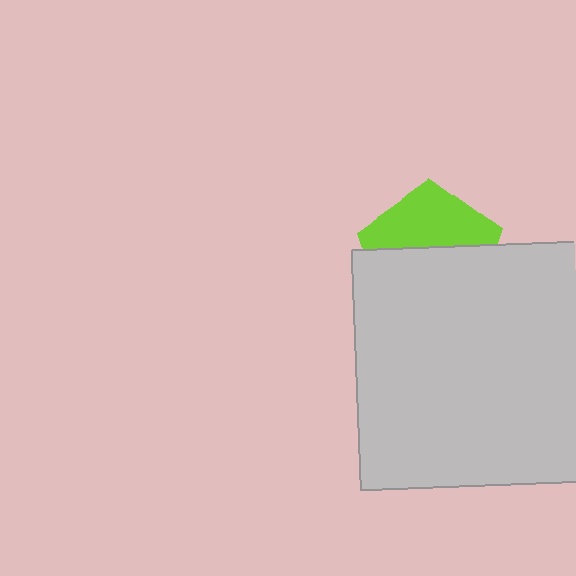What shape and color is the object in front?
The object in front is a light gray square.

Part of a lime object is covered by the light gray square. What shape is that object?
It is a pentagon.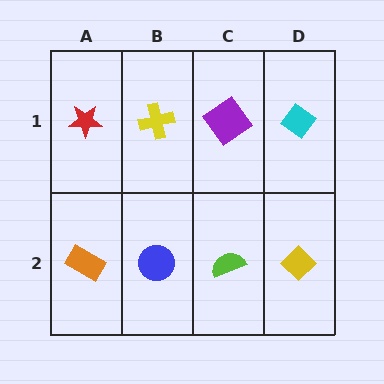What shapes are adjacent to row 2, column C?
A purple diamond (row 1, column C), a blue circle (row 2, column B), a yellow diamond (row 2, column D).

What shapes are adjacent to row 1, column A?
An orange rectangle (row 2, column A), a yellow cross (row 1, column B).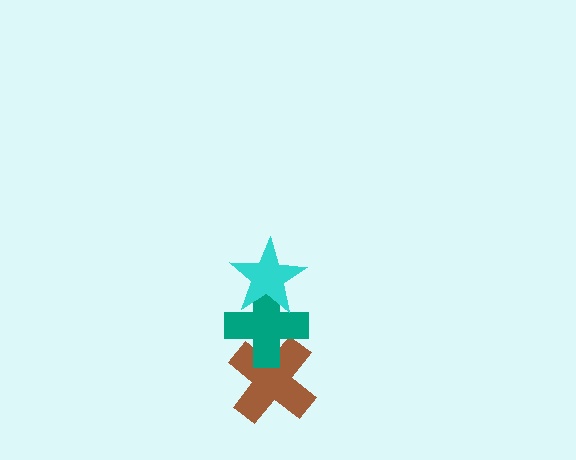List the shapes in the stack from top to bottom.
From top to bottom: the cyan star, the teal cross, the brown cross.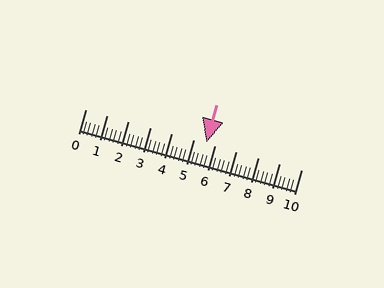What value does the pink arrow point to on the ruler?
The pink arrow points to approximately 5.6.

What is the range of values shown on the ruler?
The ruler shows values from 0 to 10.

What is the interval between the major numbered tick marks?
The major tick marks are spaced 1 units apart.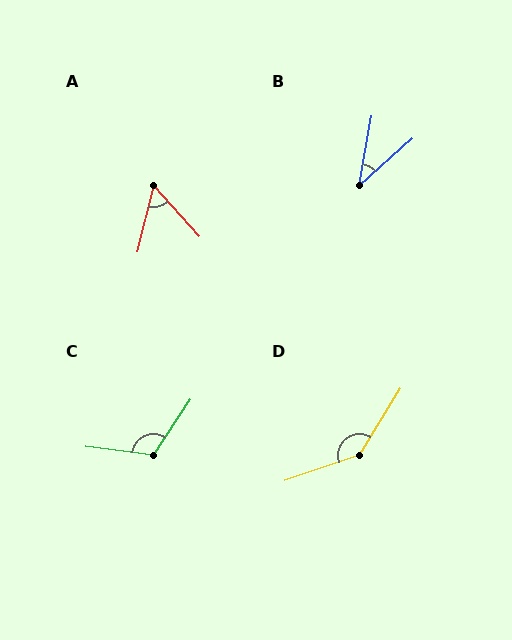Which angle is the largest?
D, at approximately 141 degrees.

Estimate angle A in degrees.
Approximately 56 degrees.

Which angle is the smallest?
B, at approximately 38 degrees.